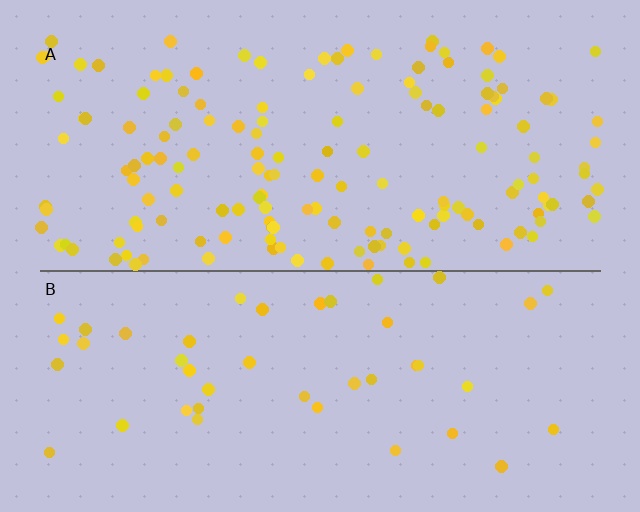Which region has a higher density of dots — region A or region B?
A (the top).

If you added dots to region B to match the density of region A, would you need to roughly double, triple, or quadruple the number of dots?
Approximately triple.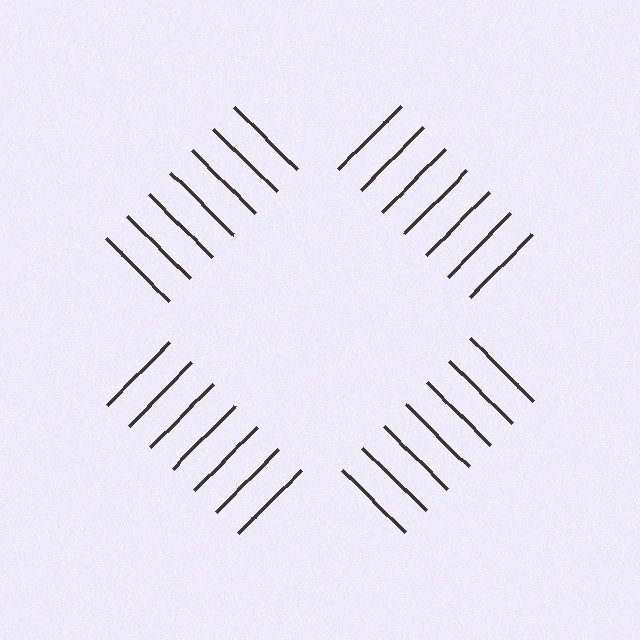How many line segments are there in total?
28 — 7 along each of the 4 edges.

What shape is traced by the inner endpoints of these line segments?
An illusory square — the line segments terminate on its edges but no continuous stroke is drawn.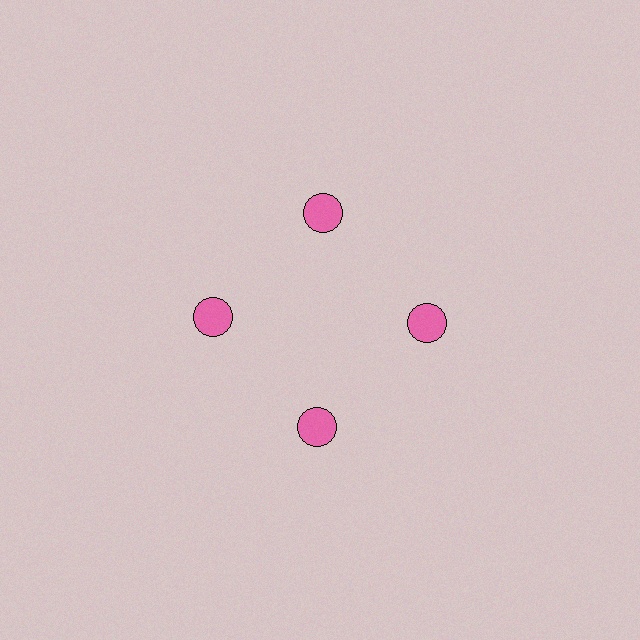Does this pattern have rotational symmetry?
Yes, this pattern has 4-fold rotational symmetry. It looks the same after rotating 90 degrees around the center.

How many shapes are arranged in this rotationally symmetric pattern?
There are 4 shapes, arranged in 4 groups of 1.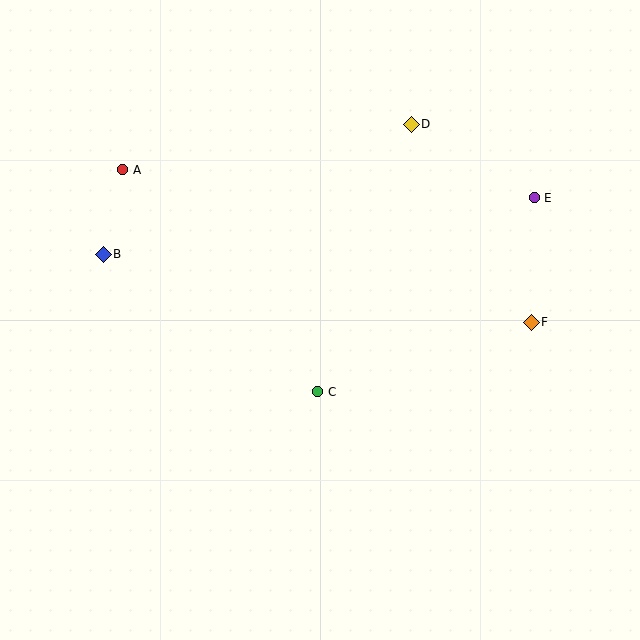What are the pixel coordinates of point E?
Point E is at (534, 198).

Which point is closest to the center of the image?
Point C at (318, 392) is closest to the center.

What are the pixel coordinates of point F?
Point F is at (531, 322).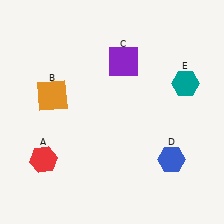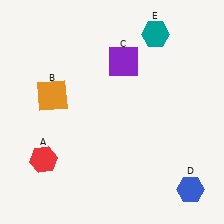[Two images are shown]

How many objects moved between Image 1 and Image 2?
2 objects moved between the two images.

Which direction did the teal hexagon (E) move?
The teal hexagon (E) moved up.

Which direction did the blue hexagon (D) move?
The blue hexagon (D) moved down.